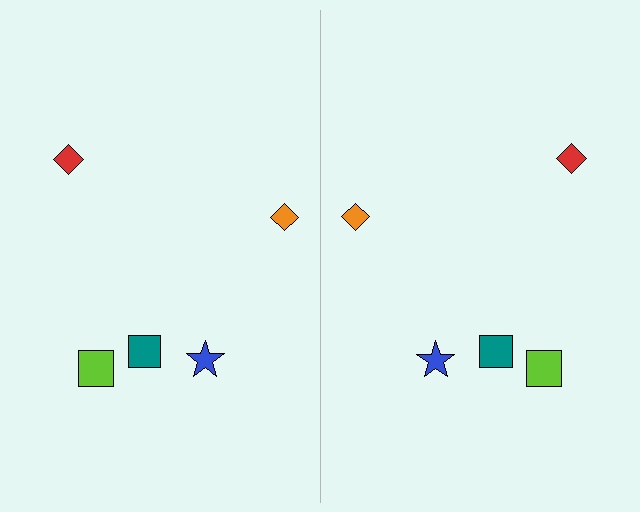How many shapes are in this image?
There are 10 shapes in this image.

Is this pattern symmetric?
Yes, this pattern has bilateral (reflection) symmetry.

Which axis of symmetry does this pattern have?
The pattern has a vertical axis of symmetry running through the center of the image.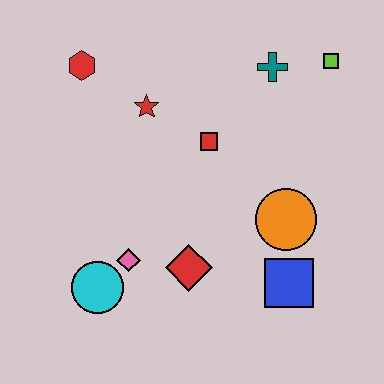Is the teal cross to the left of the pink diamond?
No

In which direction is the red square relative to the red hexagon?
The red square is to the right of the red hexagon.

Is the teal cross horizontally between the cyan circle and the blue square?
Yes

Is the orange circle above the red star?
No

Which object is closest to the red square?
The red star is closest to the red square.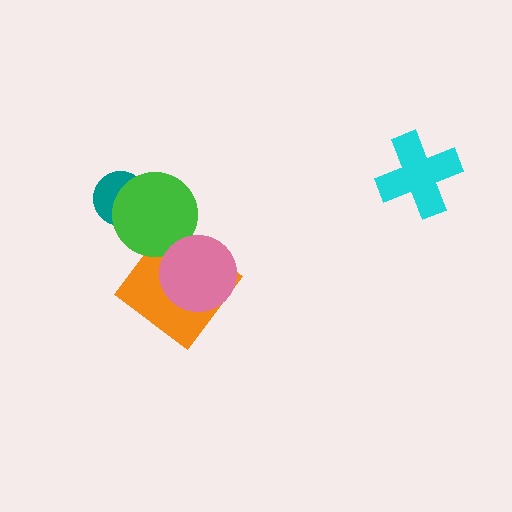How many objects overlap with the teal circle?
1 object overlaps with the teal circle.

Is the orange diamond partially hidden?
Yes, it is partially covered by another shape.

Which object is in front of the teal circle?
The green circle is in front of the teal circle.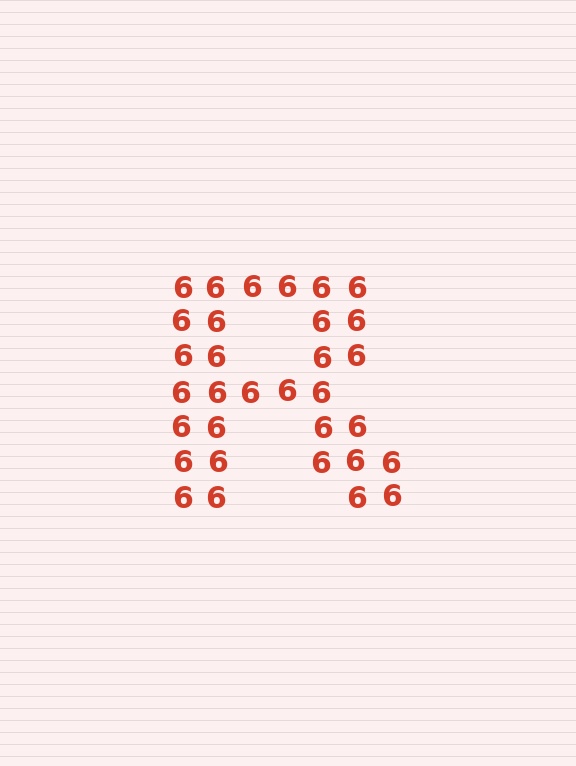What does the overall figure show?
The overall figure shows the letter R.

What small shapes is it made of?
It is made of small digit 6's.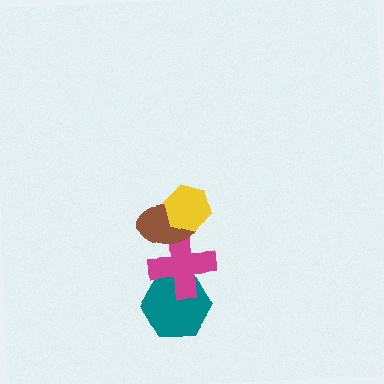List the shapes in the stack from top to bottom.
From top to bottom: the yellow hexagon, the brown ellipse, the magenta cross, the teal hexagon.